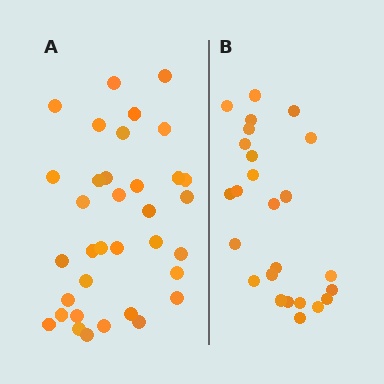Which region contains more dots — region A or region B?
Region A (the left region) has more dots.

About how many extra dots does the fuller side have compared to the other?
Region A has roughly 10 or so more dots than region B.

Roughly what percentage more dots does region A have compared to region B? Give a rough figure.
About 40% more.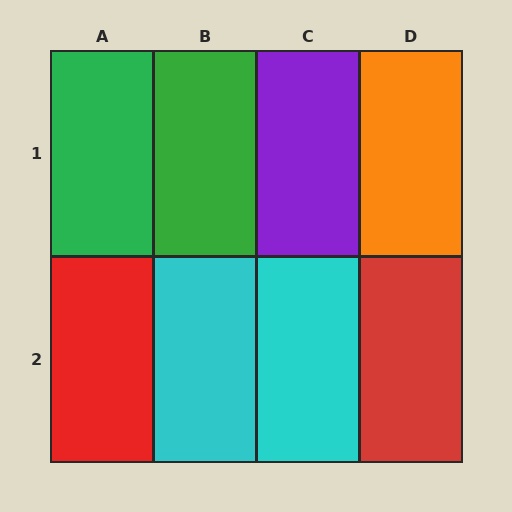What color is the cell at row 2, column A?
Red.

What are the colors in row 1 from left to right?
Green, green, purple, orange.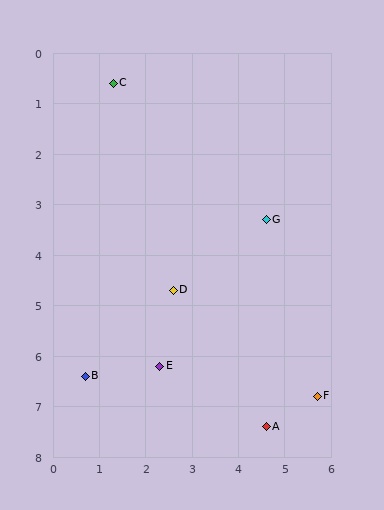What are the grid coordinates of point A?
Point A is at approximately (4.6, 7.4).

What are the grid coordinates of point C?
Point C is at approximately (1.3, 0.6).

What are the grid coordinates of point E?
Point E is at approximately (2.3, 6.2).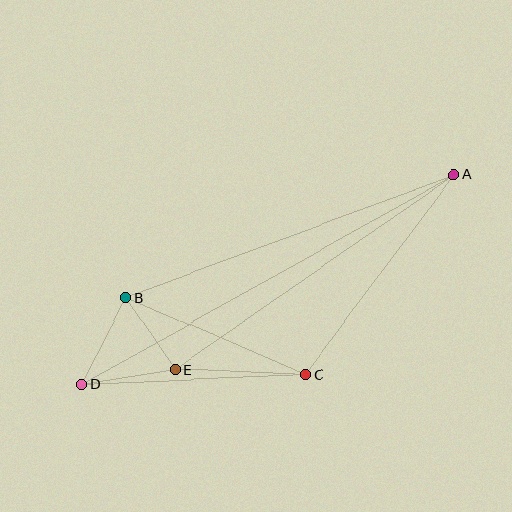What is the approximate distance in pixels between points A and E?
The distance between A and E is approximately 340 pixels.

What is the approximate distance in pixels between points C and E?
The distance between C and E is approximately 131 pixels.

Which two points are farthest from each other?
Points A and D are farthest from each other.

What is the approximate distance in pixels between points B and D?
The distance between B and D is approximately 98 pixels.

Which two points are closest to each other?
Points B and E are closest to each other.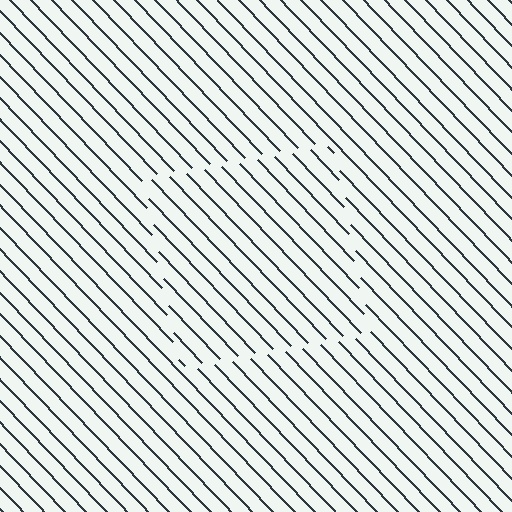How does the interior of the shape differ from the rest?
The interior of the shape contains the same grating, shifted by half a period — the contour is defined by the phase discontinuity where line-ends from the inner and outer gratings abut.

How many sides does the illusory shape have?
4 sides — the line-ends trace a square.